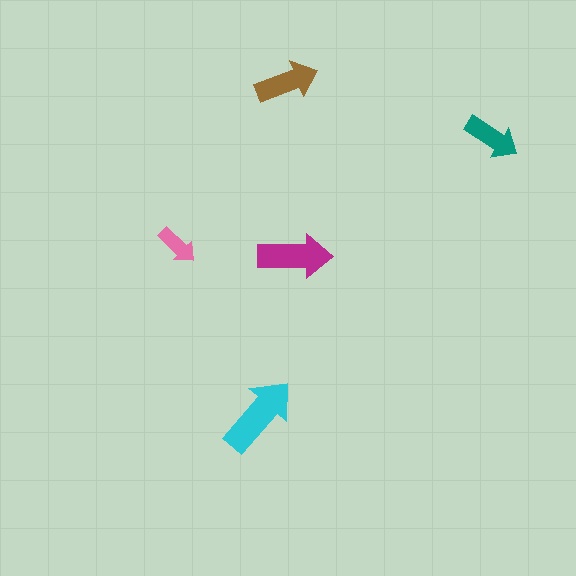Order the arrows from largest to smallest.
the cyan one, the magenta one, the brown one, the teal one, the pink one.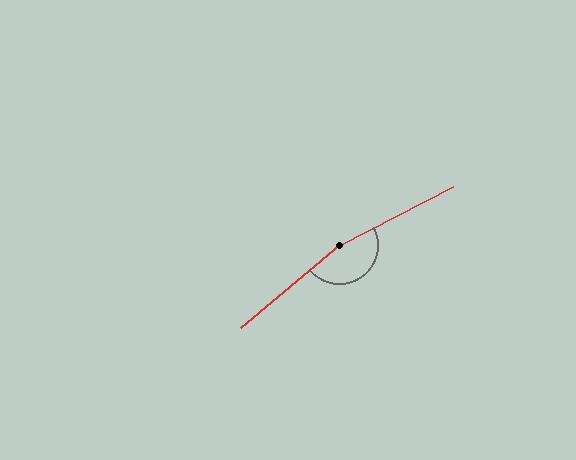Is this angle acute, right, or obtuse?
It is obtuse.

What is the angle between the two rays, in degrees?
Approximately 167 degrees.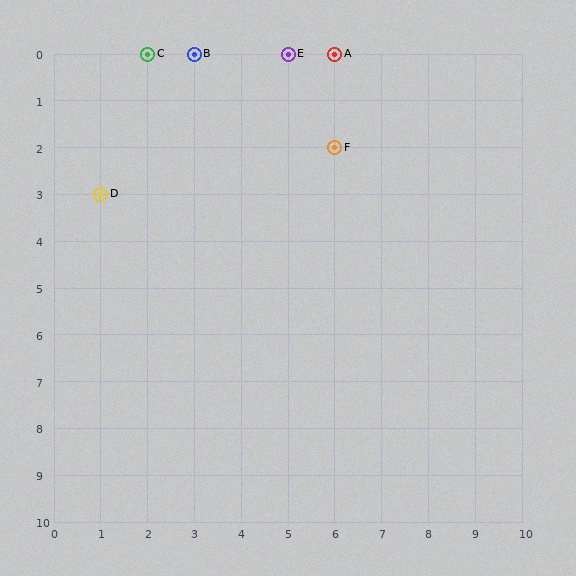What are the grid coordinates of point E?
Point E is at grid coordinates (5, 0).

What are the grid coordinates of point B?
Point B is at grid coordinates (3, 0).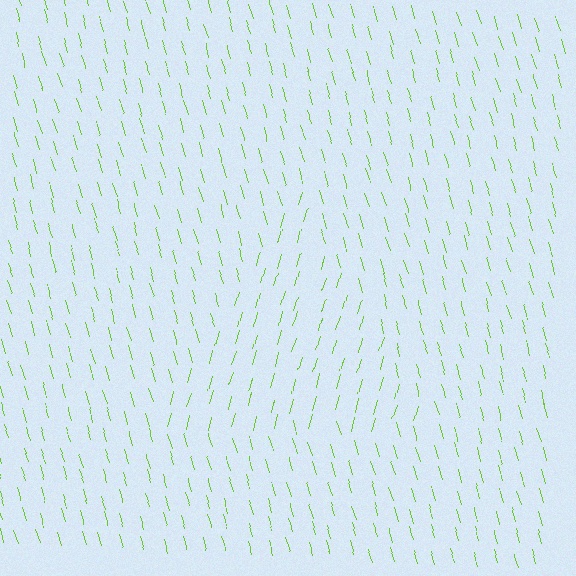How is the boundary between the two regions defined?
The boundary is defined purely by a change in line orientation (approximately 34 degrees difference). All lines are the same color and thickness.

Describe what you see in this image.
The image is filled with small lime line segments. A triangle region in the image has lines oriented differently from the surrounding lines, creating a visible texture boundary.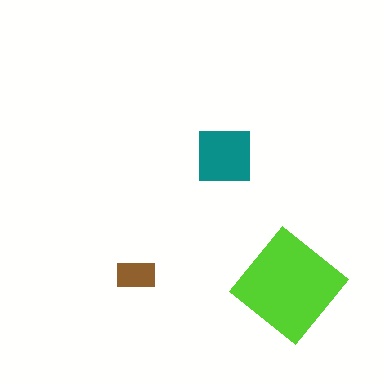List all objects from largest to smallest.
The lime diamond, the teal square, the brown rectangle.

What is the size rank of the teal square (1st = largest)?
2nd.